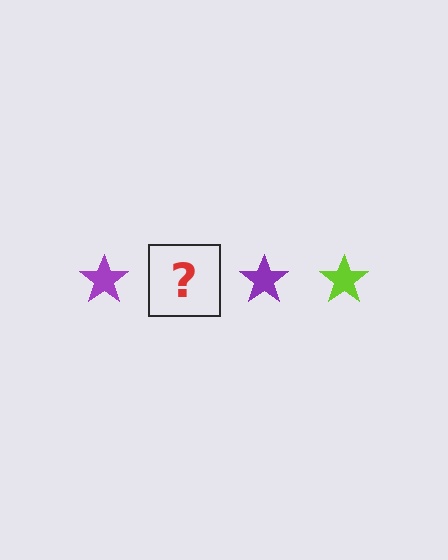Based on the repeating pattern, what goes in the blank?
The blank should be a lime star.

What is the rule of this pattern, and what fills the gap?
The rule is that the pattern cycles through purple, lime stars. The gap should be filled with a lime star.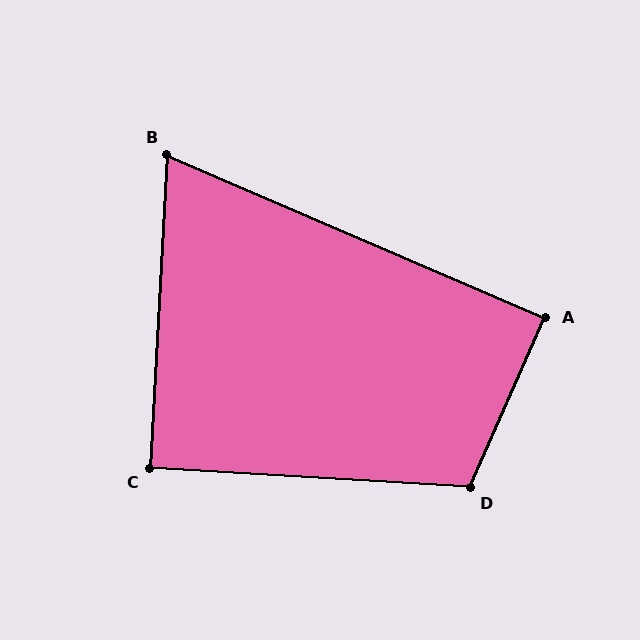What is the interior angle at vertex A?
Approximately 90 degrees (approximately right).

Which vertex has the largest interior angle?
D, at approximately 110 degrees.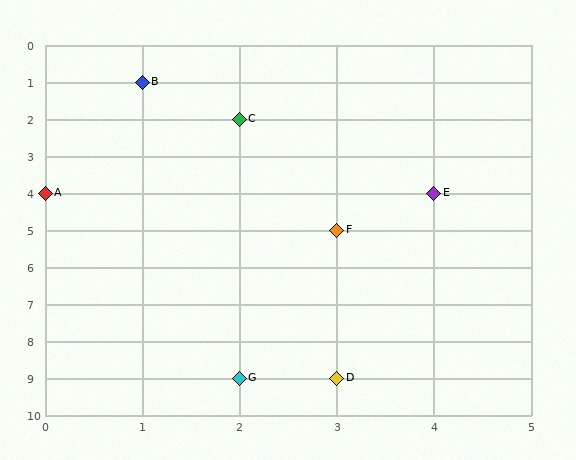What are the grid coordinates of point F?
Point F is at grid coordinates (3, 5).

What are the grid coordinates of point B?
Point B is at grid coordinates (1, 1).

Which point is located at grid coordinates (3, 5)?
Point F is at (3, 5).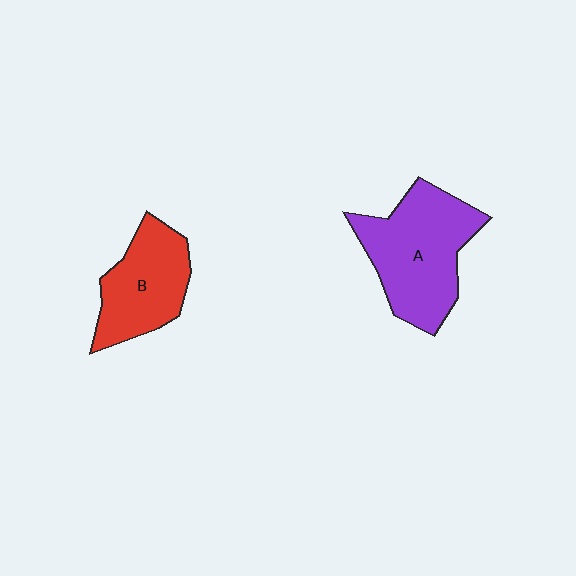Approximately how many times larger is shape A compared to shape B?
Approximately 1.4 times.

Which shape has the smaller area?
Shape B (red).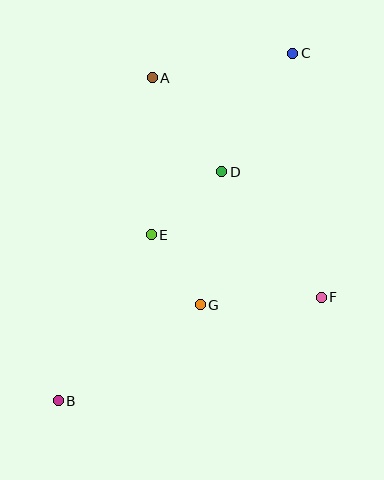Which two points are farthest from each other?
Points B and C are farthest from each other.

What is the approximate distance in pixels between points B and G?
The distance between B and G is approximately 171 pixels.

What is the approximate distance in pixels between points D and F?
The distance between D and F is approximately 160 pixels.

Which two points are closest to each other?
Points E and G are closest to each other.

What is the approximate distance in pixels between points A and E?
The distance between A and E is approximately 157 pixels.